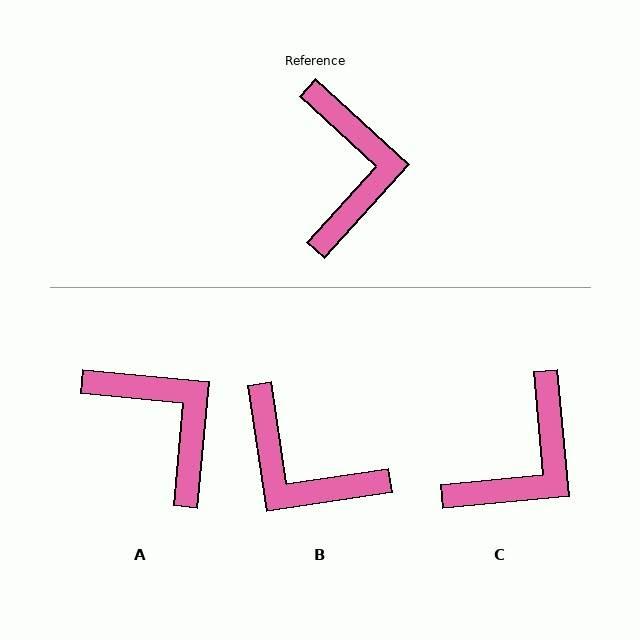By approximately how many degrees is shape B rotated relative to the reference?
Approximately 129 degrees clockwise.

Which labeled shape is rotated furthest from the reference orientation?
B, about 129 degrees away.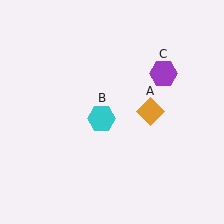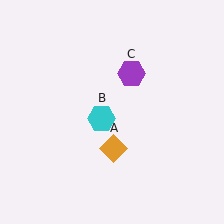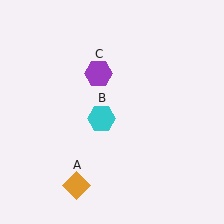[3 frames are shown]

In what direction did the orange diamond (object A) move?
The orange diamond (object A) moved down and to the left.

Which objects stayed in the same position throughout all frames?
Cyan hexagon (object B) remained stationary.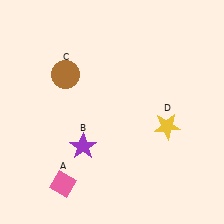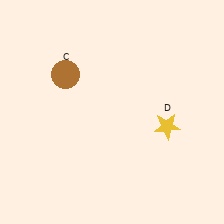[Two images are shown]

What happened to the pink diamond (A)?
The pink diamond (A) was removed in Image 2. It was in the bottom-left area of Image 1.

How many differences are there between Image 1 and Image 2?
There are 2 differences between the two images.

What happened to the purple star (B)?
The purple star (B) was removed in Image 2. It was in the bottom-left area of Image 1.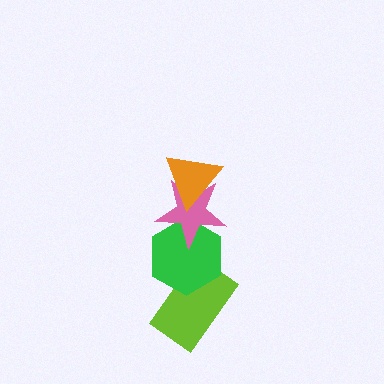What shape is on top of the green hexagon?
The pink star is on top of the green hexagon.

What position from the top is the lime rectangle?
The lime rectangle is 4th from the top.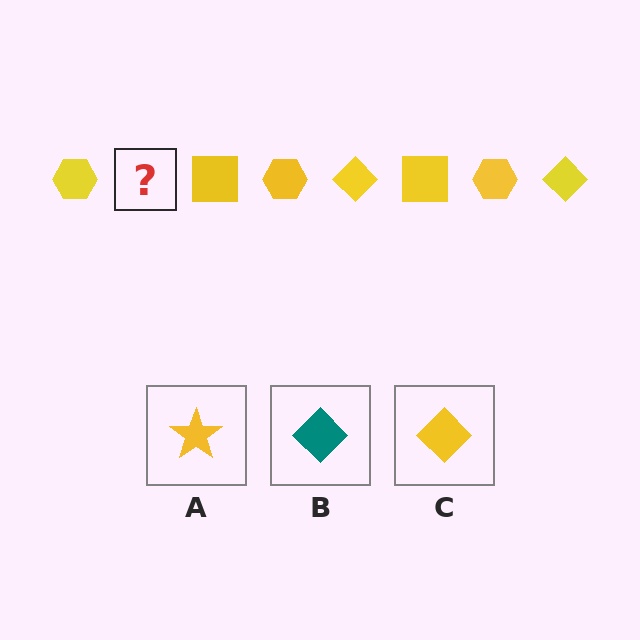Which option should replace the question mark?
Option C.